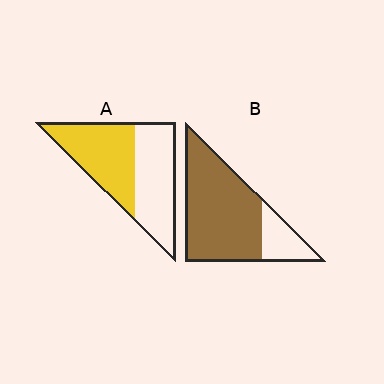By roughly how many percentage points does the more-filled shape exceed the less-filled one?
By roughly 30 percentage points (B over A).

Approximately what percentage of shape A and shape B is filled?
A is approximately 50% and B is approximately 80%.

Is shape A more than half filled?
Roughly half.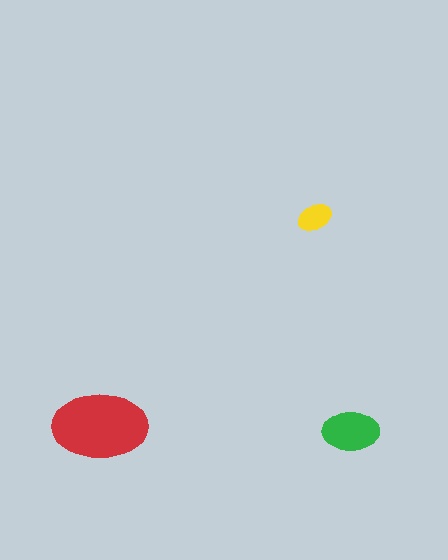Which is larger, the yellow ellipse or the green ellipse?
The green one.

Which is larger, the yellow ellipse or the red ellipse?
The red one.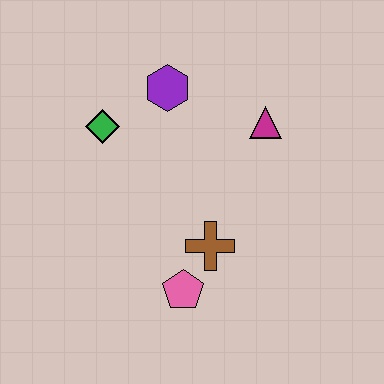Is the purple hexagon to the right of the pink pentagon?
No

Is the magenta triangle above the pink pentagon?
Yes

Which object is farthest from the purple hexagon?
The pink pentagon is farthest from the purple hexagon.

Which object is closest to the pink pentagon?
The brown cross is closest to the pink pentagon.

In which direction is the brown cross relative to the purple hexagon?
The brown cross is below the purple hexagon.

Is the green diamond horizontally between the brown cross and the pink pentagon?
No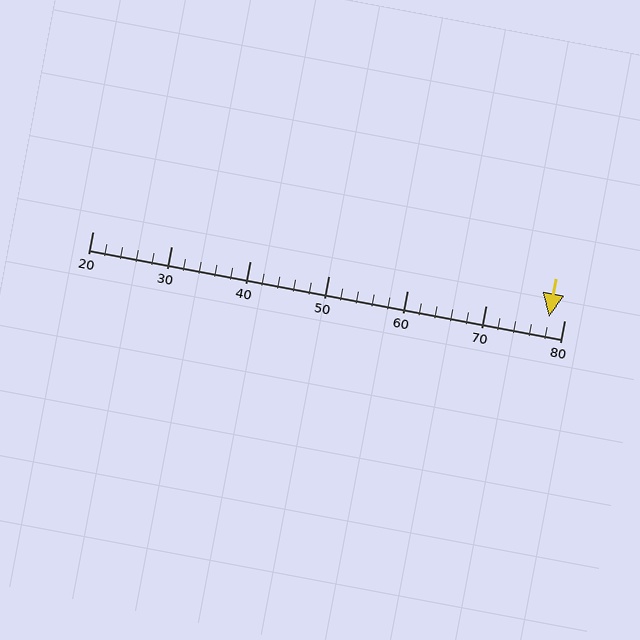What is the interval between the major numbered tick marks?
The major tick marks are spaced 10 units apart.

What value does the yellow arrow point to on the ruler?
The yellow arrow points to approximately 78.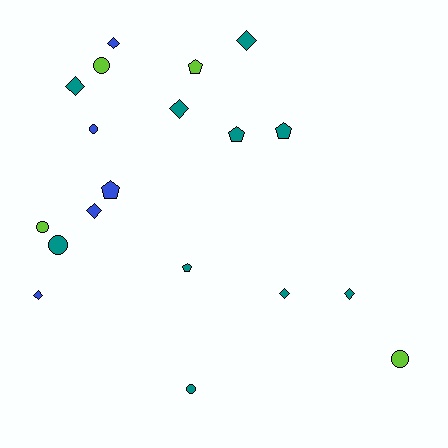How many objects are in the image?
There are 19 objects.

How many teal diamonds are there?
There are 5 teal diamonds.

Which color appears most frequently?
Teal, with 10 objects.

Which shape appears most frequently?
Diamond, with 8 objects.